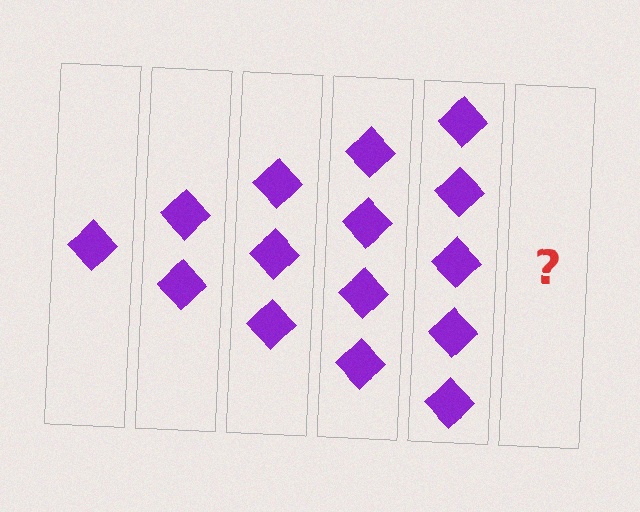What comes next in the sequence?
The next element should be 6 diamonds.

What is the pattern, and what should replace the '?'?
The pattern is that each step adds one more diamond. The '?' should be 6 diamonds.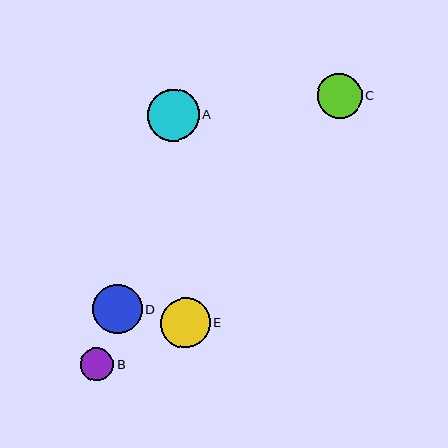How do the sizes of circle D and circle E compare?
Circle D and circle E are approximately the same size.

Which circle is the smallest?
Circle B is the smallest with a size of approximately 33 pixels.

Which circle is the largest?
Circle A is the largest with a size of approximately 52 pixels.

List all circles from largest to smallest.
From largest to smallest: A, D, E, C, B.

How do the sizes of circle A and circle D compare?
Circle A and circle D are approximately the same size.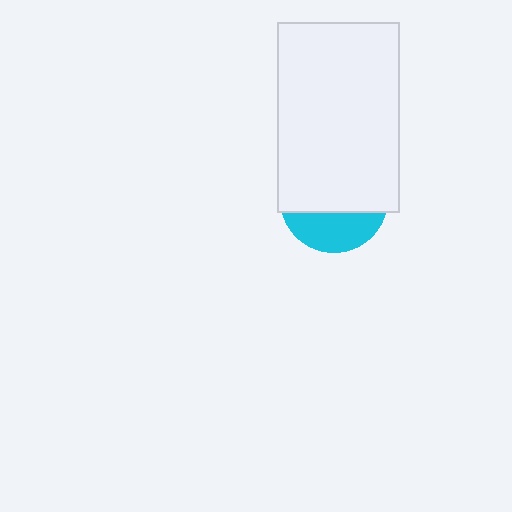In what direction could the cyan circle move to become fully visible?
The cyan circle could move down. That would shift it out from behind the white rectangle entirely.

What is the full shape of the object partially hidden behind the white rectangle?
The partially hidden object is a cyan circle.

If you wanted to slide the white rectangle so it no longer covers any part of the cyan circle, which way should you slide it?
Slide it up — that is the most direct way to separate the two shapes.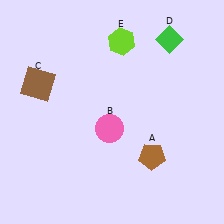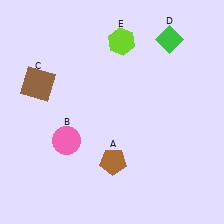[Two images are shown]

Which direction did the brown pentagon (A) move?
The brown pentagon (A) moved left.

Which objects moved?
The objects that moved are: the brown pentagon (A), the pink circle (B).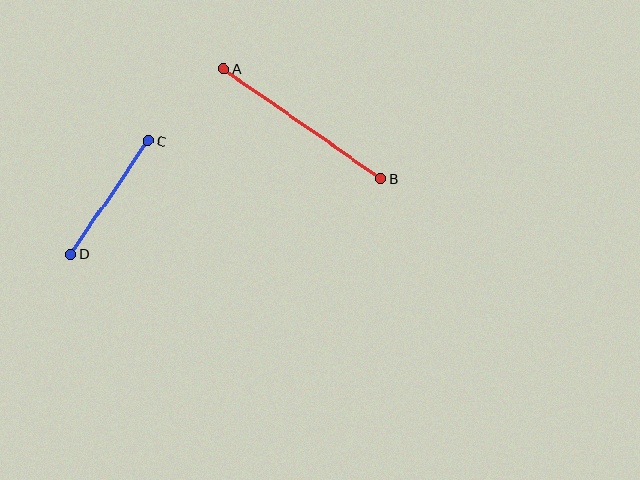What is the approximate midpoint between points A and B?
The midpoint is at approximately (302, 124) pixels.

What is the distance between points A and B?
The distance is approximately 192 pixels.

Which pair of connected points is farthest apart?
Points A and B are farthest apart.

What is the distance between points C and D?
The distance is approximately 137 pixels.